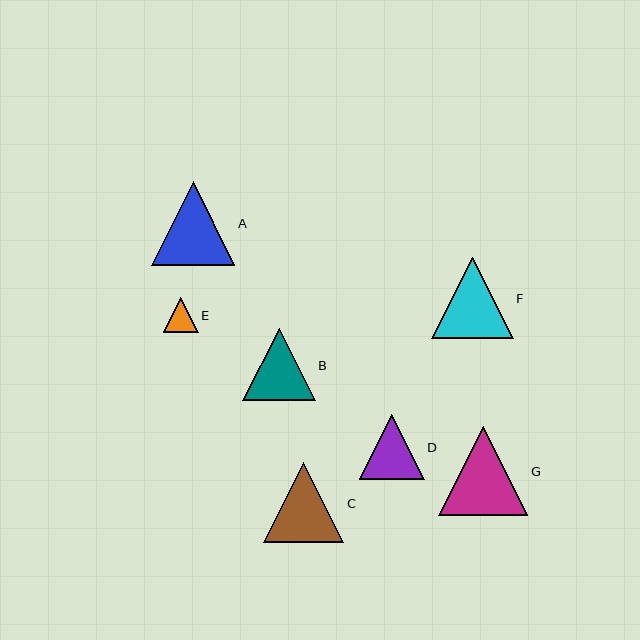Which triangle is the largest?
Triangle G is the largest with a size of approximately 89 pixels.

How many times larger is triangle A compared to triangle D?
Triangle A is approximately 1.3 times the size of triangle D.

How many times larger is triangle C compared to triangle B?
Triangle C is approximately 1.1 times the size of triangle B.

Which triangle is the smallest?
Triangle E is the smallest with a size of approximately 35 pixels.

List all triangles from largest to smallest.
From largest to smallest: G, A, F, C, B, D, E.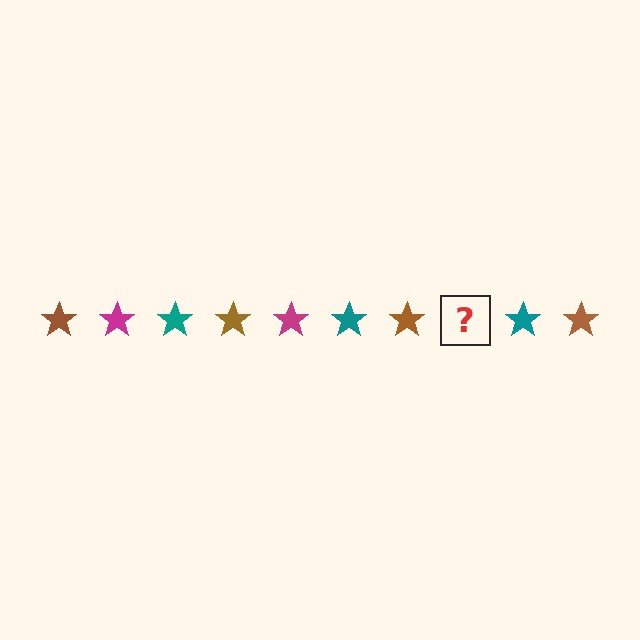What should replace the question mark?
The question mark should be replaced with a magenta star.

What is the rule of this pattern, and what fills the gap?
The rule is that the pattern cycles through brown, magenta, teal stars. The gap should be filled with a magenta star.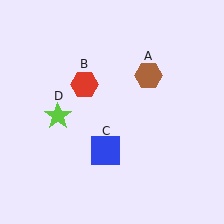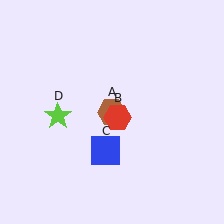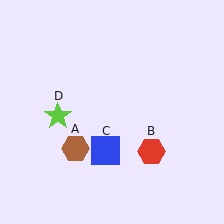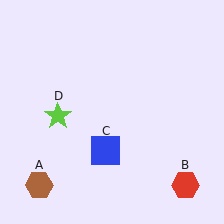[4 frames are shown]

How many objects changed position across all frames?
2 objects changed position: brown hexagon (object A), red hexagon (object B).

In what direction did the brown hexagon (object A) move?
The brown hexagon (object A) moved down and to the left.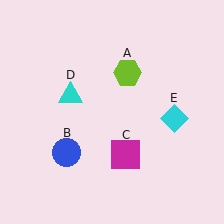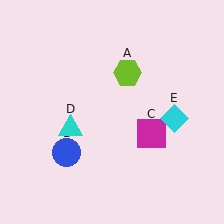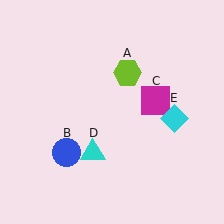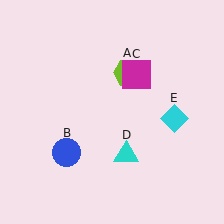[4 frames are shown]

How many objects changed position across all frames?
2 objects changed position: magenta square (object C), cyan triangle (object D).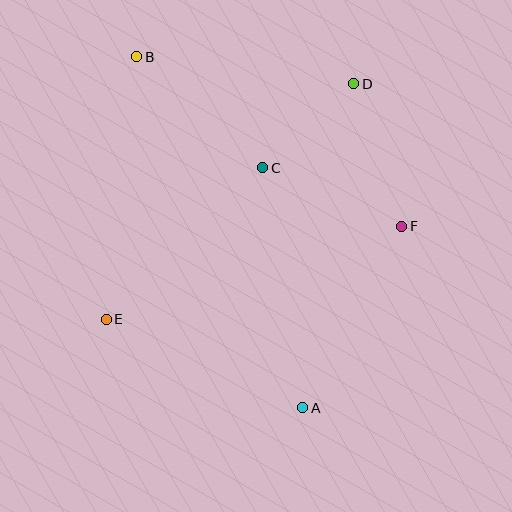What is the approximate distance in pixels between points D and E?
The distance between D and E is approximately 342 pixels.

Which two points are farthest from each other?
Points A and B are farthest from each other.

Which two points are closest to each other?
Points C and D are closest to each other.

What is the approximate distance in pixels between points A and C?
The distance between A and C is approximately 243 pixels.